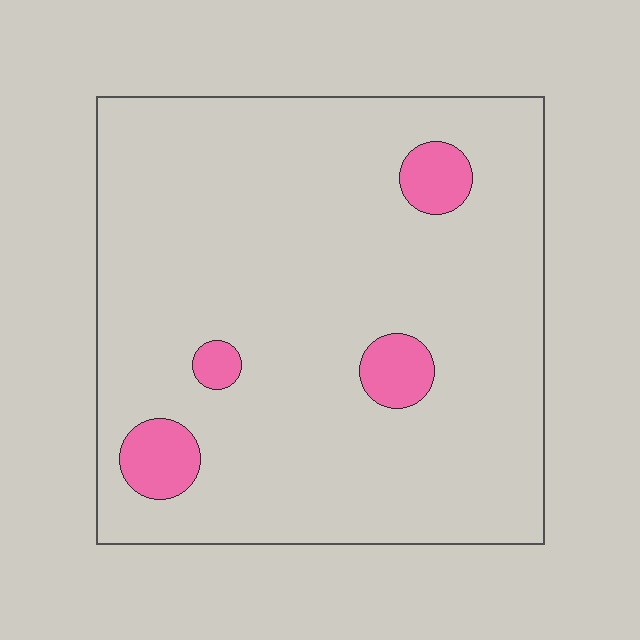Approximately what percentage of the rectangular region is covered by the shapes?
Approximately 10%.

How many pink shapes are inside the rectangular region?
4.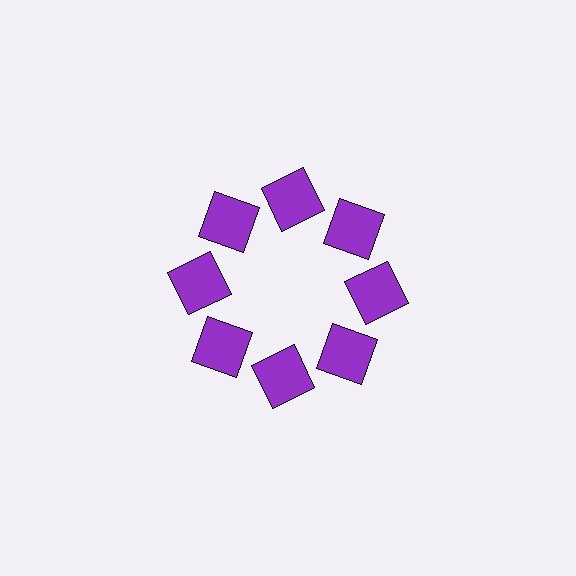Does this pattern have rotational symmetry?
Yes, this pattern has 8-fold rotational symmetry. It looks the same after rotating 45 degrees around the center.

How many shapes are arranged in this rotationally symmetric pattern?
There are 8 shapes, arranged in 8 groups of 1.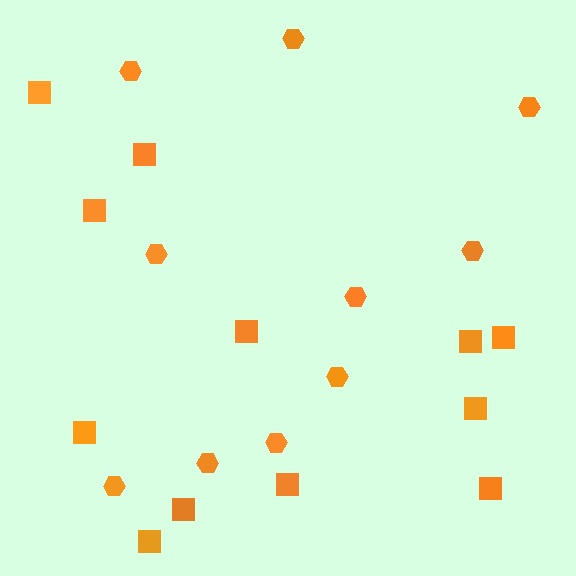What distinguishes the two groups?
There are 2 groups: one group of squares (12) and one group of hexagons (10).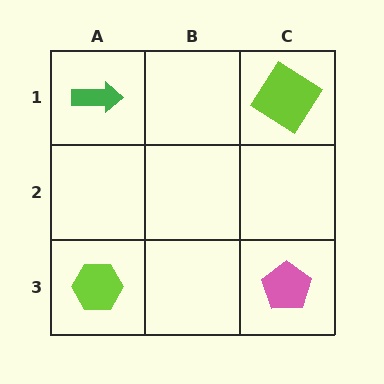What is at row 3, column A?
A lime hexagon.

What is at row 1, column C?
A lime diamond.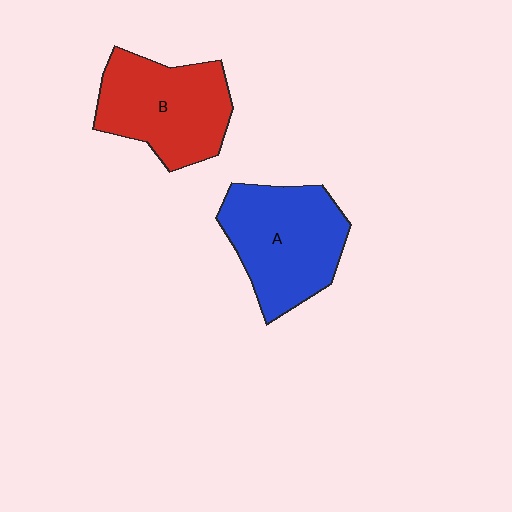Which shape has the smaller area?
Shape B (red).